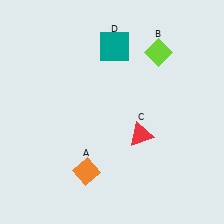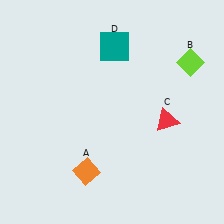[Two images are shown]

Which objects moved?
The objects that moved are: the lime diamond (B), the red triangle (C).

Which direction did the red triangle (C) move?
The red triangle (C) moved right.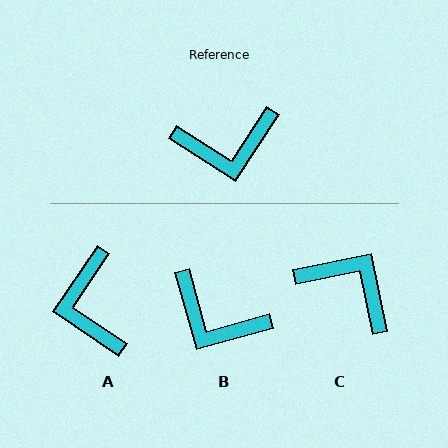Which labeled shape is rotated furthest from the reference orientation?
C, about 135 degrees away.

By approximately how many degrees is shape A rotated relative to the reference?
Approximately 91 degrees clockwise.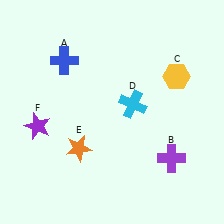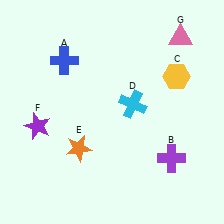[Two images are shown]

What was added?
A pink triangle (G) was added in Image 2.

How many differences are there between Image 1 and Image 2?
There is 1 difference between the two images.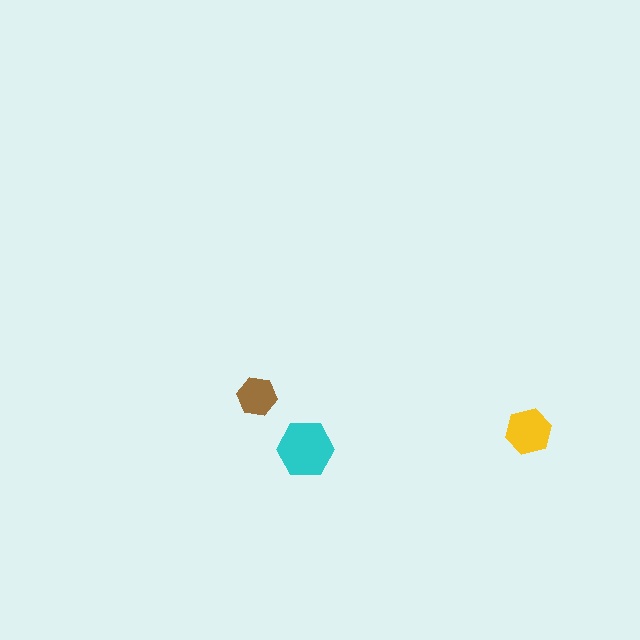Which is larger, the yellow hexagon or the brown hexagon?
The yellow one.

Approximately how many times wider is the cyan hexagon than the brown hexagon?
About 1.5 times wider.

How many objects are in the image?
There are 3 objects in the image.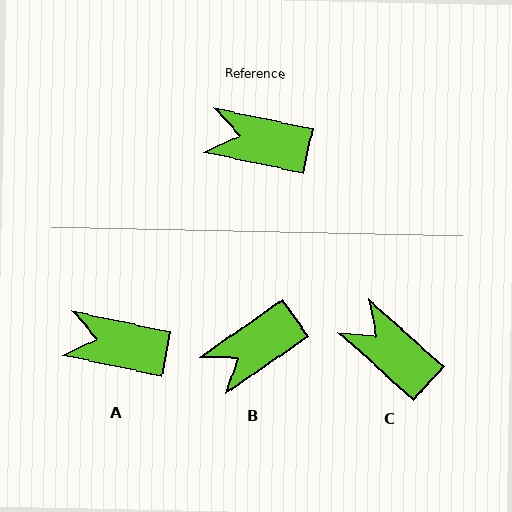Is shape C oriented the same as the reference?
No, it is off by about 30 degrees.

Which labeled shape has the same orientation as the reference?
A.